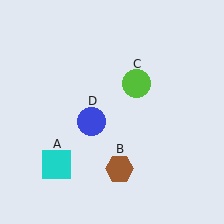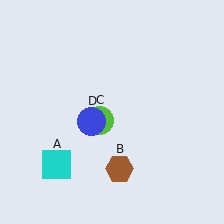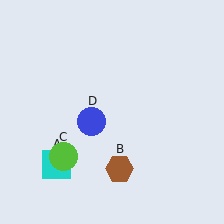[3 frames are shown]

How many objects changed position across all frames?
1 object changed position: lime circle (object C).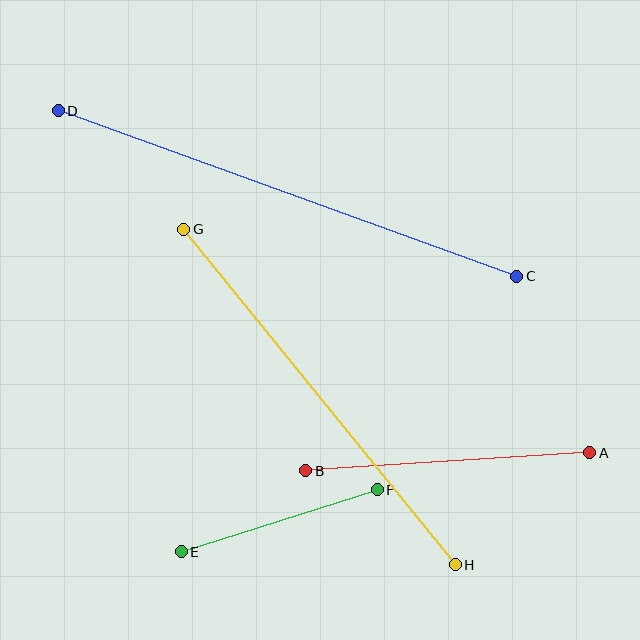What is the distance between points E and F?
The distance is approximately 206 pixels.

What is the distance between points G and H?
The distance is approximately 431 pixels.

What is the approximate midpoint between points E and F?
The midpoint is at approximately (279, 521) pixels.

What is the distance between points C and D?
The distance is approximately 488 pixels.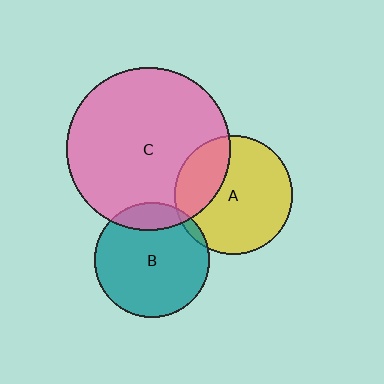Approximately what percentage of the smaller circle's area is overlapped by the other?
Approximately 5%.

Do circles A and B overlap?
Yes.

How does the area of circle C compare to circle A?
Approximately 1.9 times.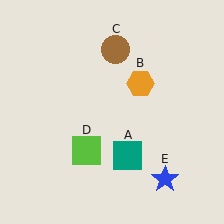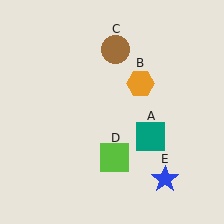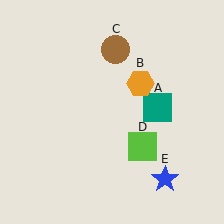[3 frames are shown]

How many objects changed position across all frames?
2 objects changed position: teal square (object A), lime square (object D).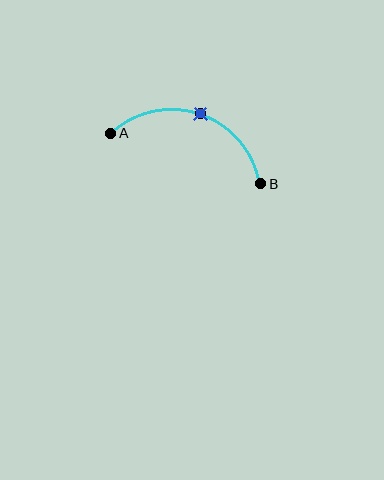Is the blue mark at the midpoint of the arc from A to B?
Yes. The blue mark lies on the arc at equal arc-length from both A and B — it is the arc midpoint.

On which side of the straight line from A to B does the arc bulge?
The arc bulges above the straight line connecting A and B.